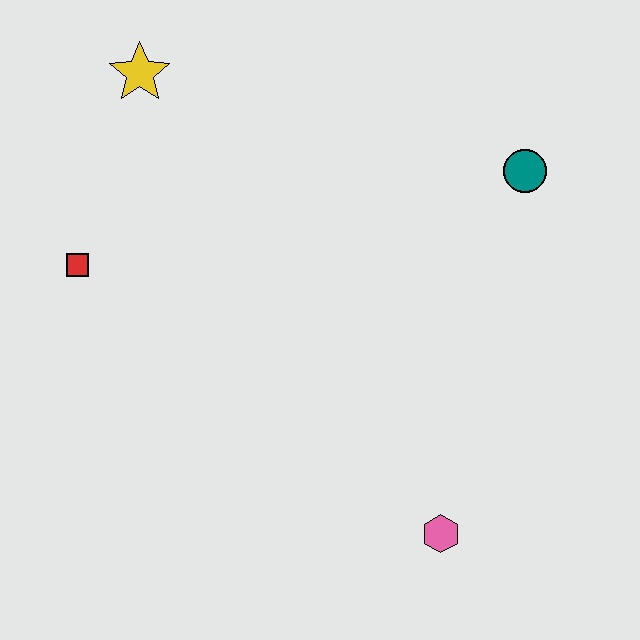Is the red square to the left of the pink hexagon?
Yes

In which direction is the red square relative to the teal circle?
The red square is to the left of the teal circle.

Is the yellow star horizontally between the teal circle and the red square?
Yes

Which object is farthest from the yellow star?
The pink hexagon is farthest from the yellow star.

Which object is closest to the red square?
The yellow star is closest to the red square.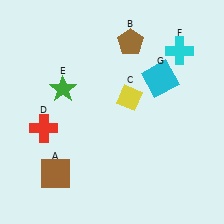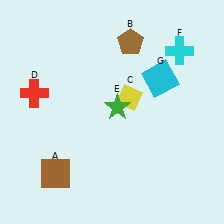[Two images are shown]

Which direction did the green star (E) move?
The green star (E) moved right.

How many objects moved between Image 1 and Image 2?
2 objects moved between the two images.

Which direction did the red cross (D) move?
The red cross (D) moved up.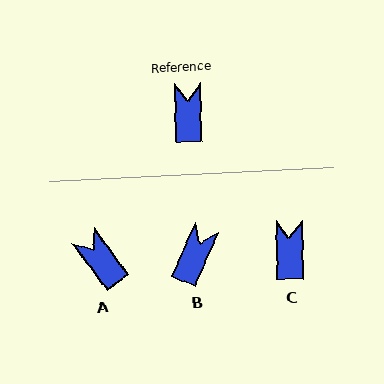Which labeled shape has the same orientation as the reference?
C.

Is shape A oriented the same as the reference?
No, it is off by about 35 degrees.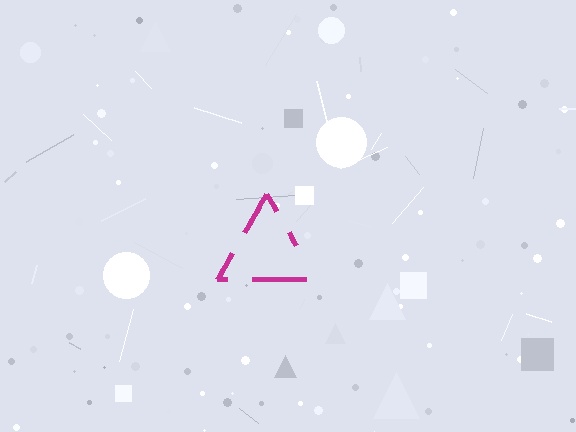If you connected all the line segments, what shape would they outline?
They would outline a triangle.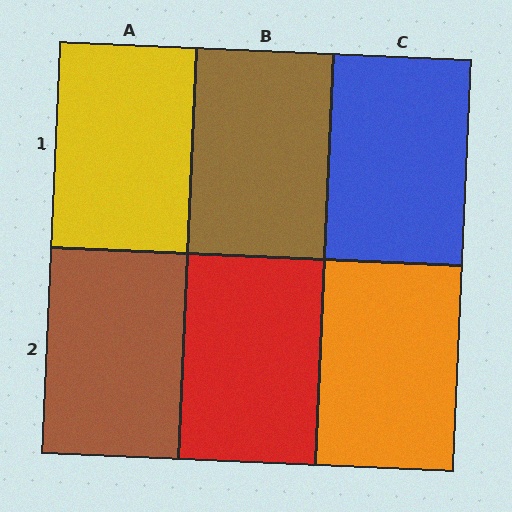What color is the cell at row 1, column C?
Blue.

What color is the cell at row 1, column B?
Brown.